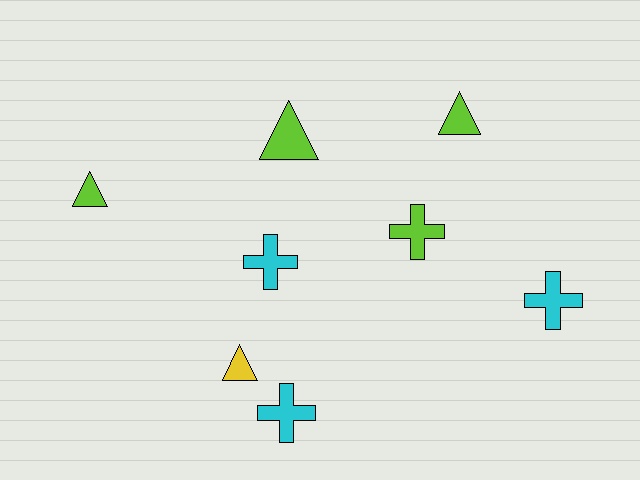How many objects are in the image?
There are 8 objects.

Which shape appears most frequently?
Triangle, with 4 objects.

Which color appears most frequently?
Lime, with 4 objects.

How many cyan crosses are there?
There are 3 cyan crosses.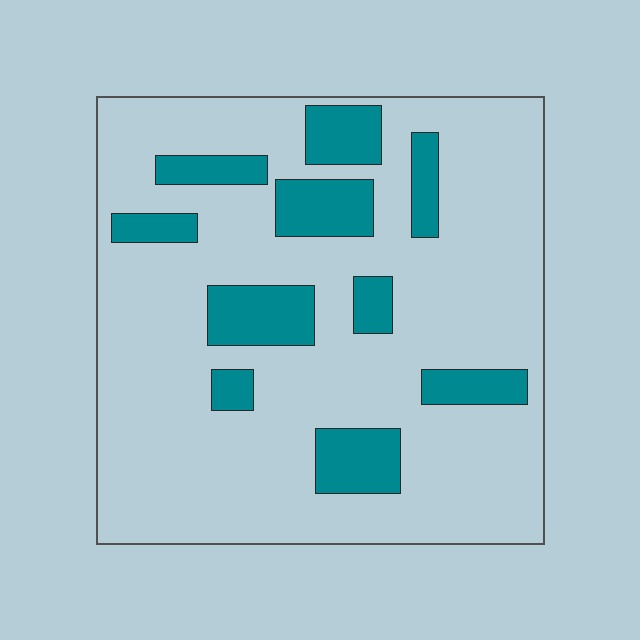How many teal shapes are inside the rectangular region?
10.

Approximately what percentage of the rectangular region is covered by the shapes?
Approximately 20%.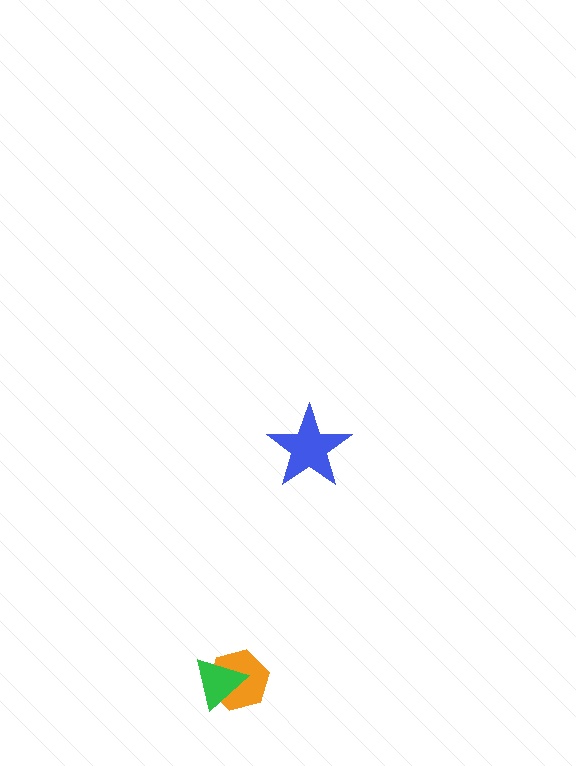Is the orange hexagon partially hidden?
Yes, it is partially covered by another shape.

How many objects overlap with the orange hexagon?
1 object overlaps with the orange hexagon.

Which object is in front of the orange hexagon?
The green triangle is in front of the orange hexagon.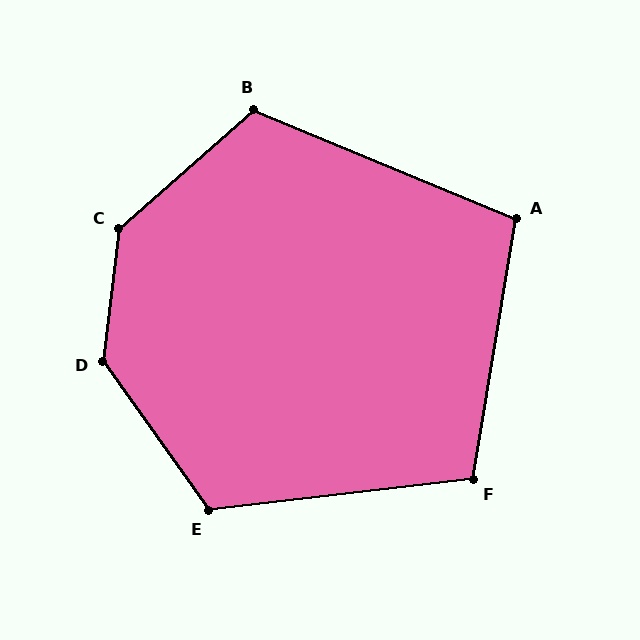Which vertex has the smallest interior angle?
A, at approximately 103 degrees.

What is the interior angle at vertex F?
Approximately 106 degrees (obtuse).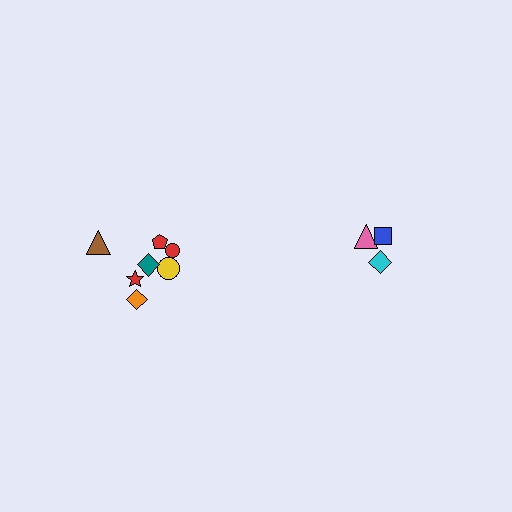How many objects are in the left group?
There are 7 objects.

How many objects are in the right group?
There are 3 objects.